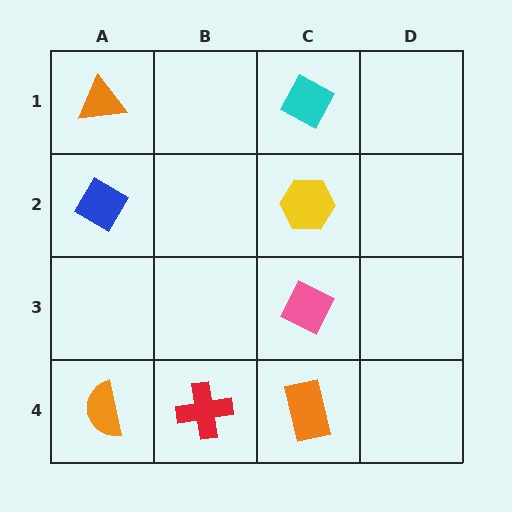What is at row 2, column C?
A yellow hexagon.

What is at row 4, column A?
An orange semicircle.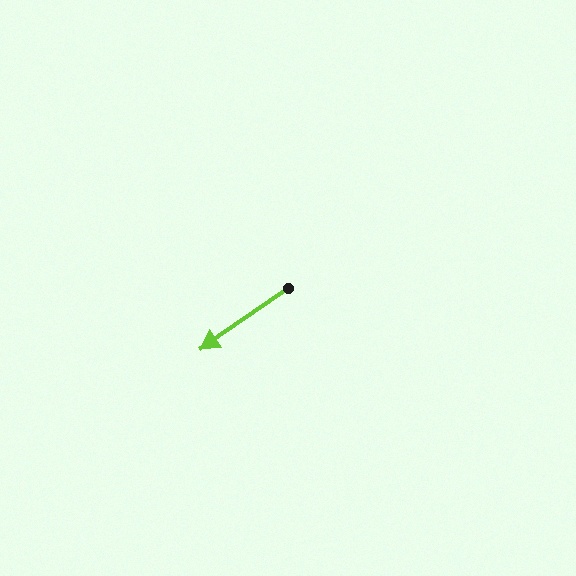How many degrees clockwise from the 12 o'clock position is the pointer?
Approximately 235 degrees.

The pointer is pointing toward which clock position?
Roughly 8 o'clock.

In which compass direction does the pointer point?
Southwest.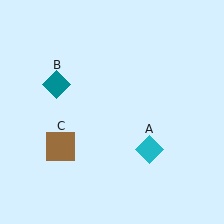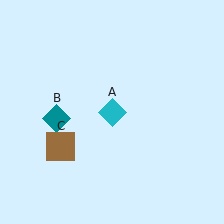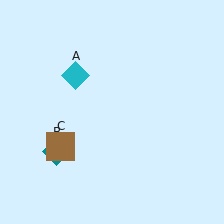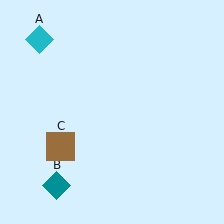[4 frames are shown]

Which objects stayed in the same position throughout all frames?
Brown square (object C) remained stationary.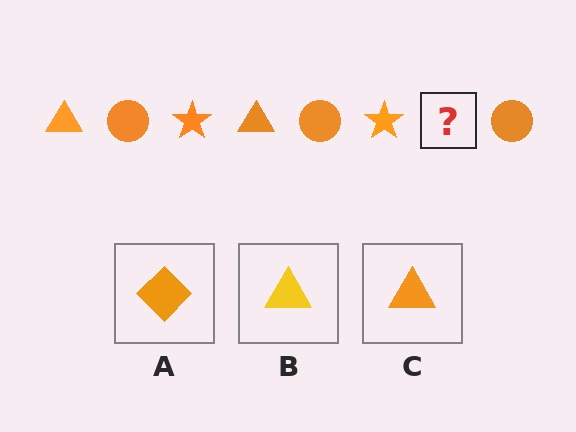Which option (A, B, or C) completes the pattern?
C.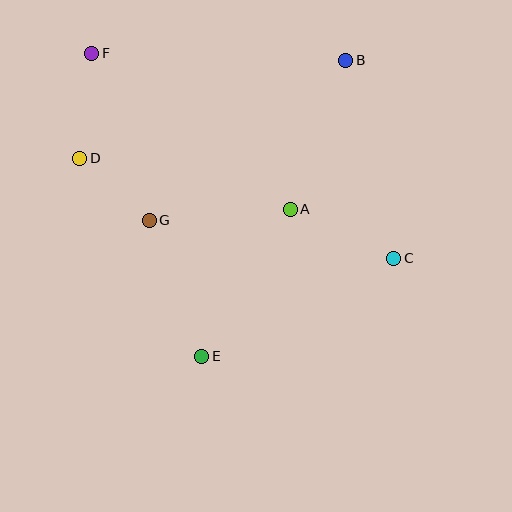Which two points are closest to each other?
Points D and G are closest to each other.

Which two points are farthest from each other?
Points C and F are farthest from each other.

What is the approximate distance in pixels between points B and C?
The distance between B and C is approximately 204 pixels.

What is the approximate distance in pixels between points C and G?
The distance between C and G is approximately 248 pixels.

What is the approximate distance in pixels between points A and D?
The distance between A and D is approximately 217 pixels.